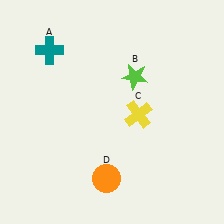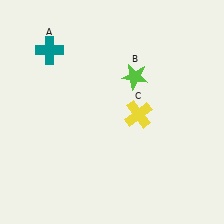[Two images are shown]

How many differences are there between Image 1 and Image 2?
There is 1 difference between the two images.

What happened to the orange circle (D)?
The orange circle (D) was removed in Image 2. It was in the bottom-left area of Image 1.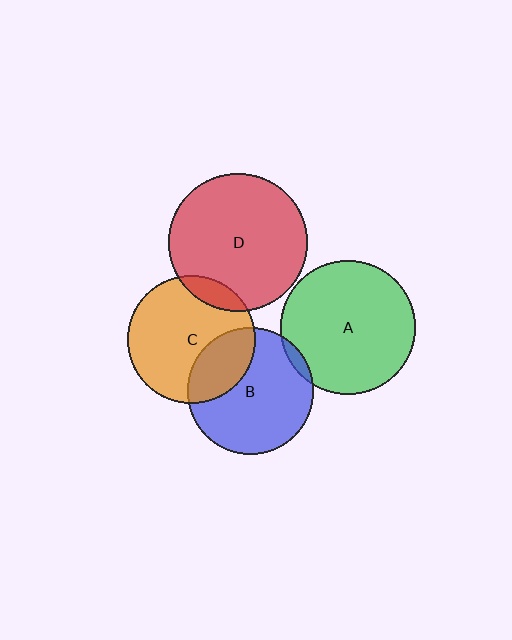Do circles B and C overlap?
Yes.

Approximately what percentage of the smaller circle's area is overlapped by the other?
Approximately 25%.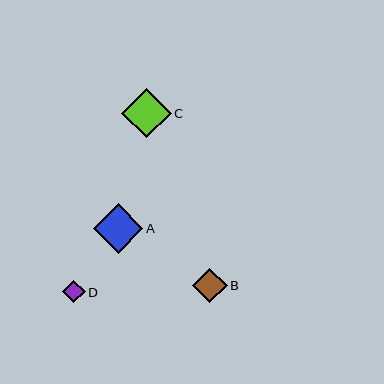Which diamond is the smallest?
Diamond D is the smallest with a size of approximately 22 pixels.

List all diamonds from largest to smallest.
From largest to smallest: C, A, B, D.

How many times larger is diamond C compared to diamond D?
Diamond C is approximately 2.2 times the size of diamond D.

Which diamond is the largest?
Diamond C is the largest with a size of approximately 50 pixels.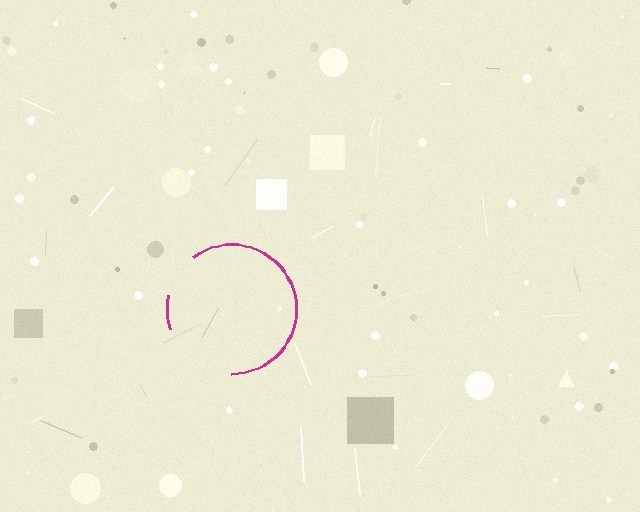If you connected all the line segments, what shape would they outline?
They would outline a circle.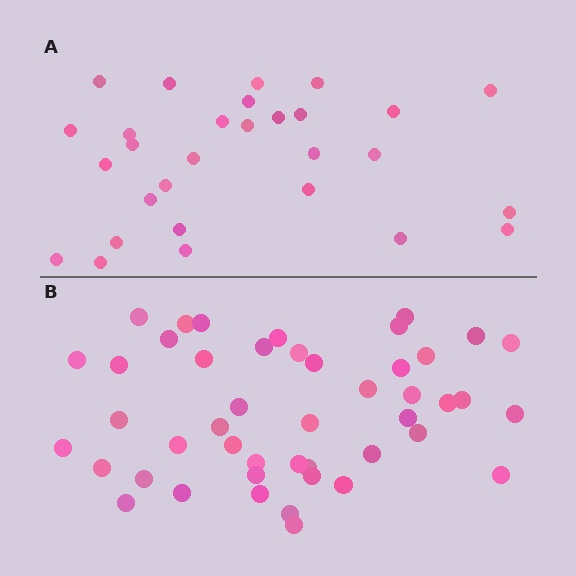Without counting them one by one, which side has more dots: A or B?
Region B (the bottom region) has more dots.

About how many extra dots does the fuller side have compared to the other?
Region B has approximately 15 more dots than region A.